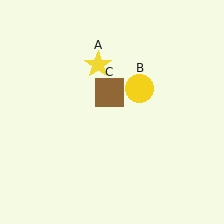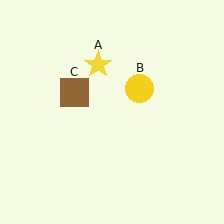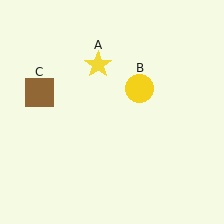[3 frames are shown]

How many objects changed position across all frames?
1 object changed position: brown square (object C).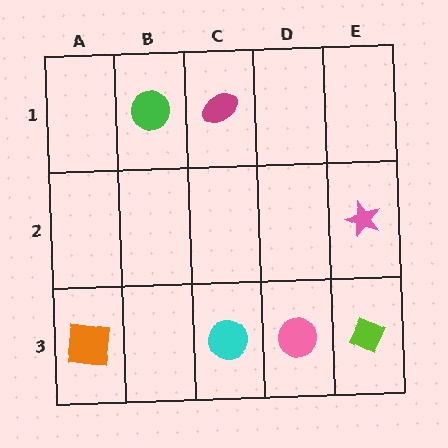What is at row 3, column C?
A cyan circle.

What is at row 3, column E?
A lime diamond.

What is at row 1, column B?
A green circle.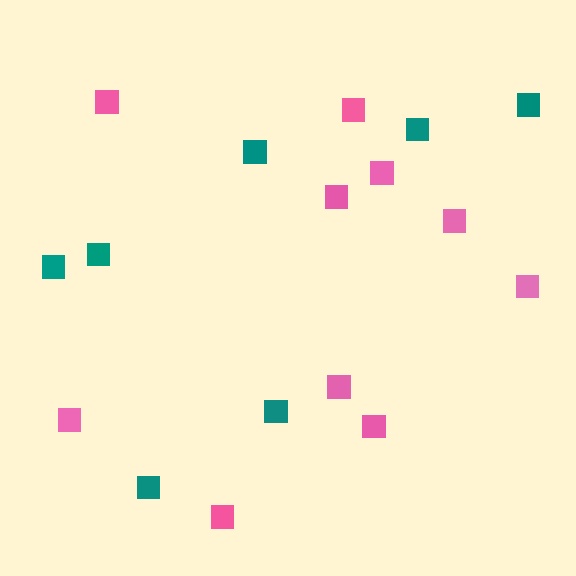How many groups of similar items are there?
There are 2 groups: one group of teal squares (7) and one group of pink squares (10).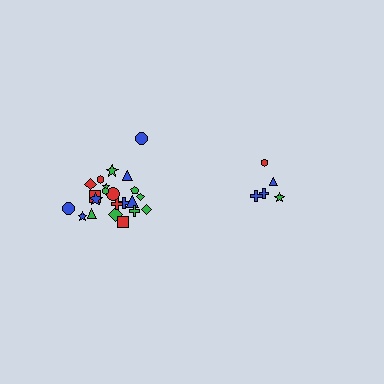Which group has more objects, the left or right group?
The left group.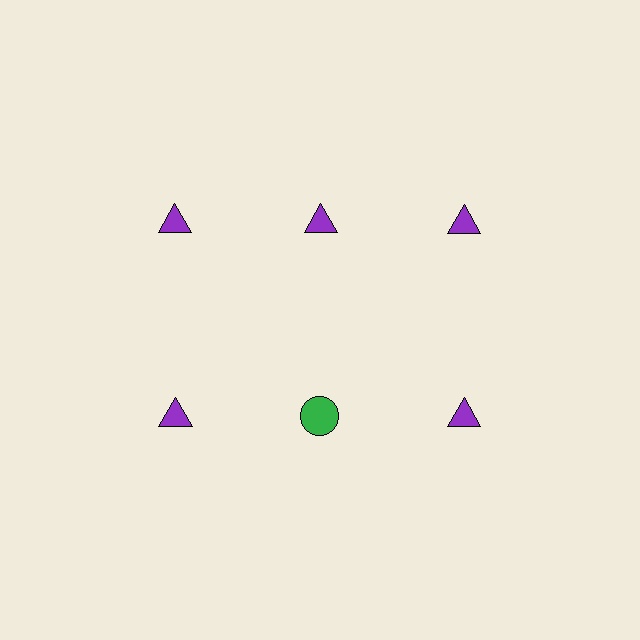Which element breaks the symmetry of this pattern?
The green circle in the second row, second from left column breaks the symmetry. All other shapes are purple triangles.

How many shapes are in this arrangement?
There are 6 shapes arranged in a grid pattern.